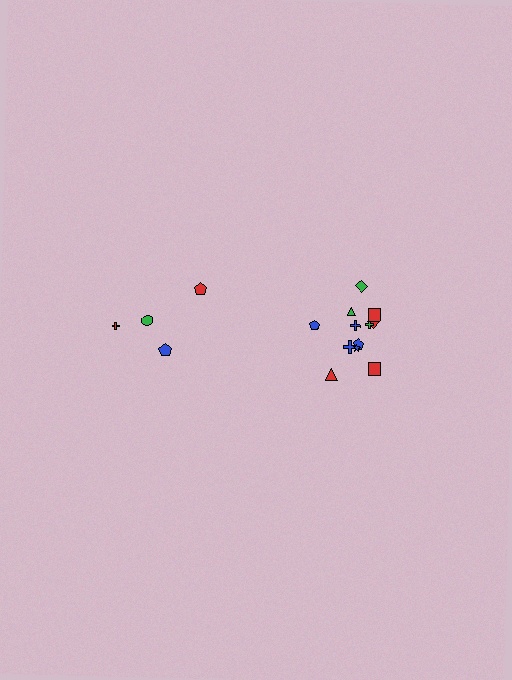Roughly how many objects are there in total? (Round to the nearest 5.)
Roughly 15 objects in total.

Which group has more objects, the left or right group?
The right group.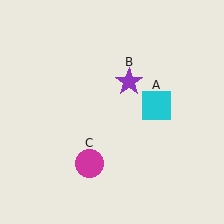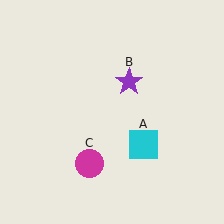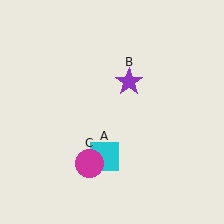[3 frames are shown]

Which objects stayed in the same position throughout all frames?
Purple star (object B) and magenta circle (object C) remained stationary.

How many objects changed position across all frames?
1 object changed position: cyan square (object A).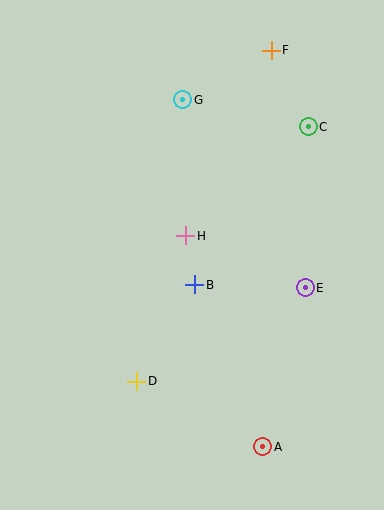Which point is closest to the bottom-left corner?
Point D is closest to the bottom-left corner.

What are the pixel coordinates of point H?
Point H is at (186, 236).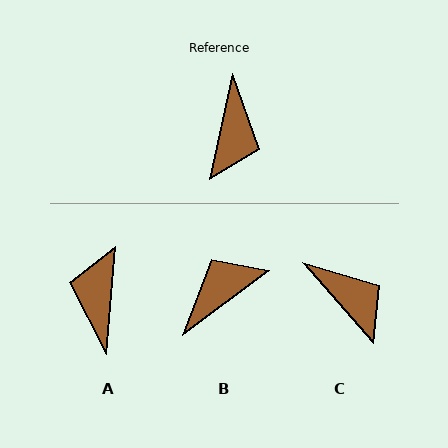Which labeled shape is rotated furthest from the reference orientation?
A, about 172 degrees away.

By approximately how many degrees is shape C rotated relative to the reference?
Approximately 53 degrees counter-clockwise.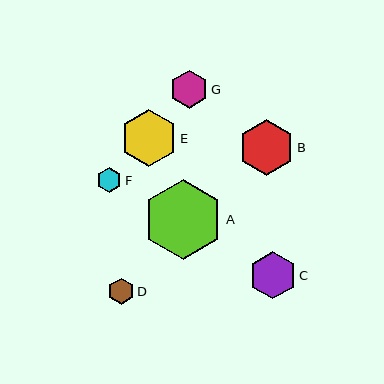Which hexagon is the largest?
Hexagon A is the largest with a size of approximately 80 pixels.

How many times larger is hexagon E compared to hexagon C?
Hexagon E is approximately 1.2 times the size of hexagon C.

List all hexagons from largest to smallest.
From largest to smallest: A, E, B, C, G, D, F.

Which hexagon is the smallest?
Hexagon F is the smallest with a size of approximately 25 pixels.